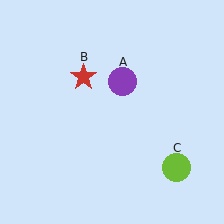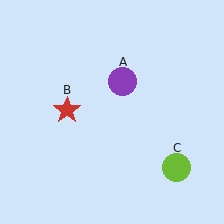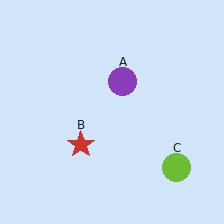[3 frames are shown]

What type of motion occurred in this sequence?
The red star (object B) rotated counterclockwise around the center of the scene.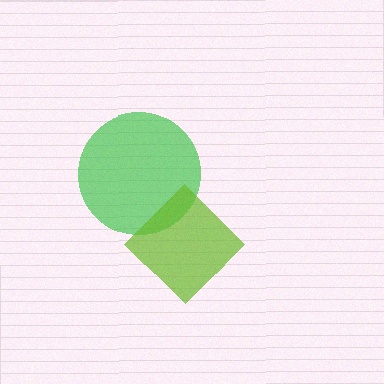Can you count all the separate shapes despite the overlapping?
Yes, there are 2 separate shapes.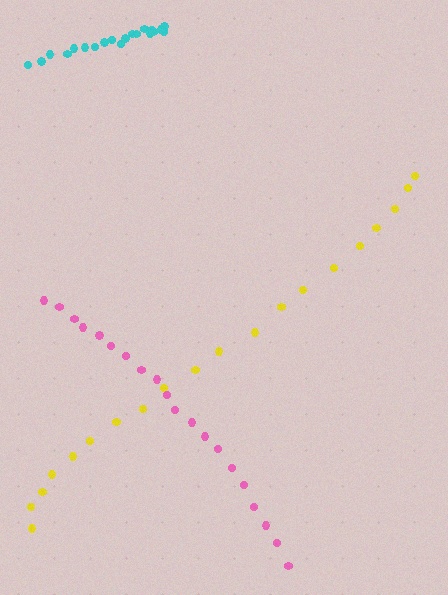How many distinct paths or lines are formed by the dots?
There are 3 distinct paths.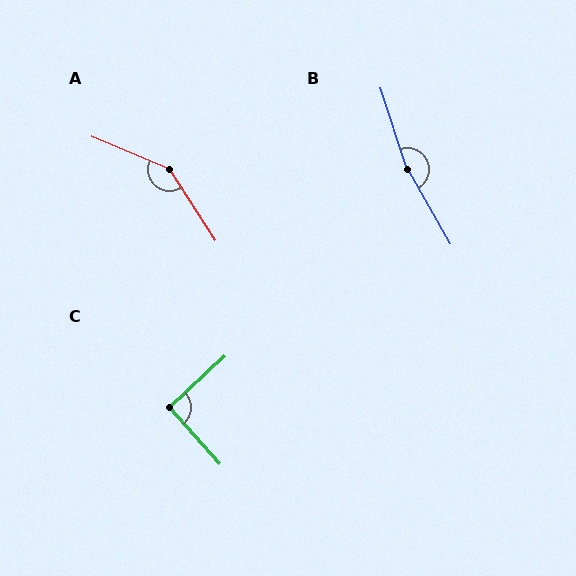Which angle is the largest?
B, at approximately 169 degrees.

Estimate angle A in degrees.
Approximately 146 degrees.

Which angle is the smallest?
C, at approximately 91 degrees.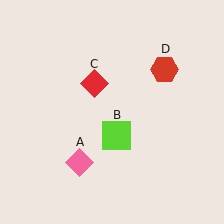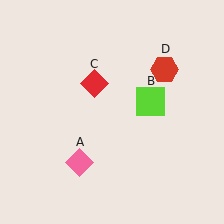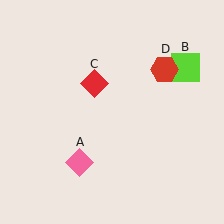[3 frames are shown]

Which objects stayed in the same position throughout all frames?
Pink diamond (object A) and red diamond (object C) and red hexagon (object D) remained stationary.